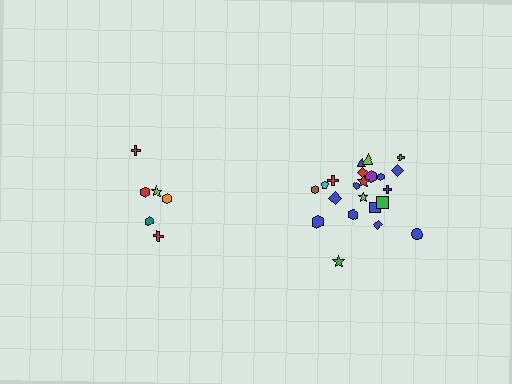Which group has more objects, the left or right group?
The right group.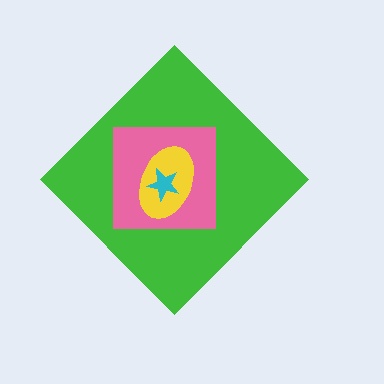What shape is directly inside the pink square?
The yellow ellipse.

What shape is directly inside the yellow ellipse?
The cyan star.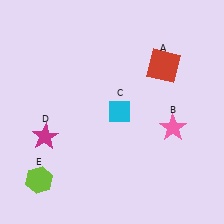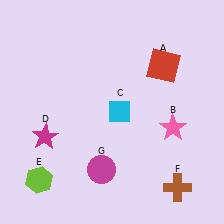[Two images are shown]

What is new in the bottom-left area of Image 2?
A magenta circle (G) was added in the bottom-left area of Image 2.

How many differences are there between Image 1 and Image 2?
There are 2 differences between the two images.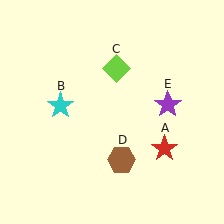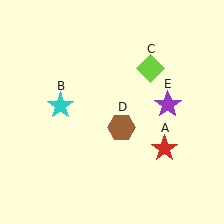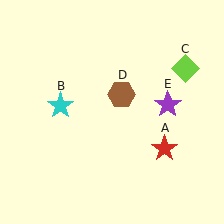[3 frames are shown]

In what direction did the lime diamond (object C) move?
The lime diamond (object C) moved right.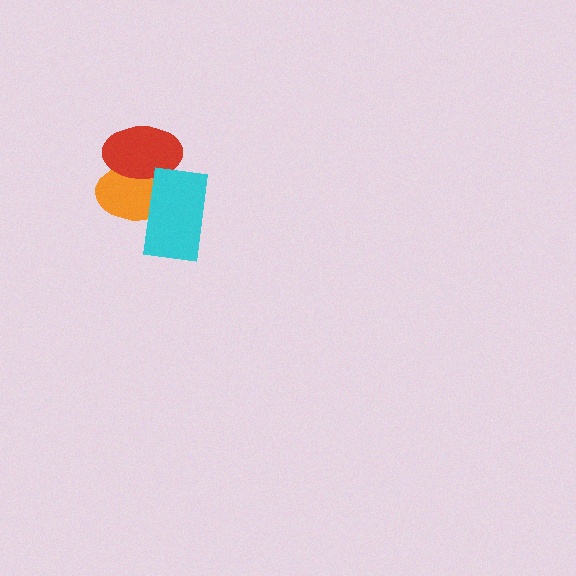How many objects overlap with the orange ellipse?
2 objects overlap with the orange ellipse.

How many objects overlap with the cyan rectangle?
2 objects overlap with the cyan rectangle.